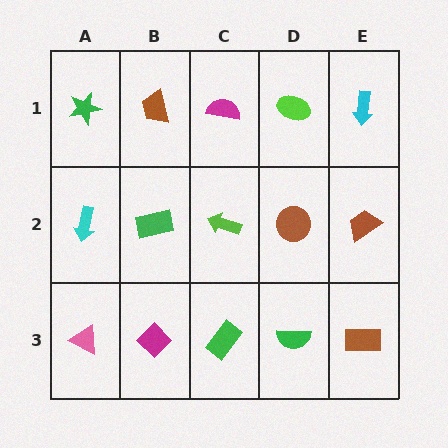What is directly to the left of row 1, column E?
A lime ellipse.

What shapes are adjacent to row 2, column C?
A magenta semicircle (row 1, column C), a green rectangle (row 3, column C), a green rectangle (row 2, column B), a brown circle (row 2, column D).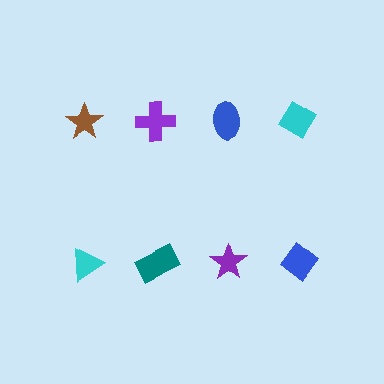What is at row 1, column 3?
A blue ellipse.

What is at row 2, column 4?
A blue diamond.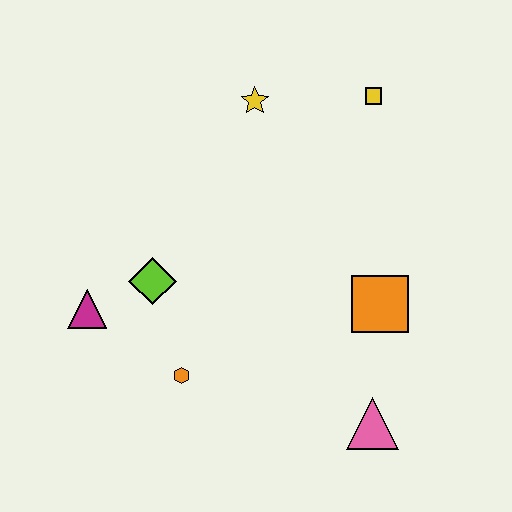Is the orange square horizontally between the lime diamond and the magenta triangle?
No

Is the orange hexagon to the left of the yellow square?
Yes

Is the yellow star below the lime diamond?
No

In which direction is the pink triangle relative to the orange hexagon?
The pink triangle is to the right of the orange hexagon.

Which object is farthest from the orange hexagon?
The yellow square is farthest from the orange hexagon.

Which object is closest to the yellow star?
The yellow square is closest to the yellow star.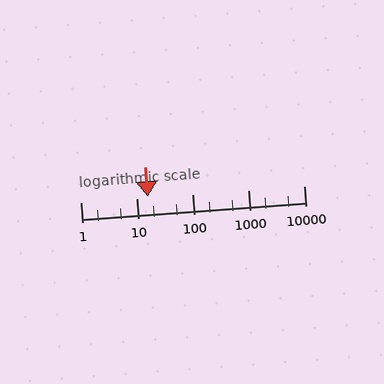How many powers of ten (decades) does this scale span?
The scale spans 4 decades, from 1 to 10000.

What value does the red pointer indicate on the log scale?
The pointer indicates approximately 16.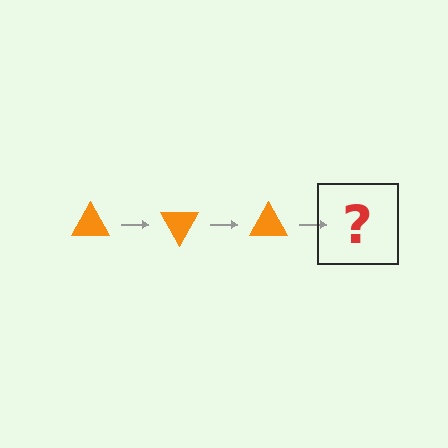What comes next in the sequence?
The next element should be an orange triangle rotated 180 degrees.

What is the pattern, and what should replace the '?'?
The pattern is that the triangle rotates 60 degrees each step. The '?' should be an orange triangle rotated 180 degrees.